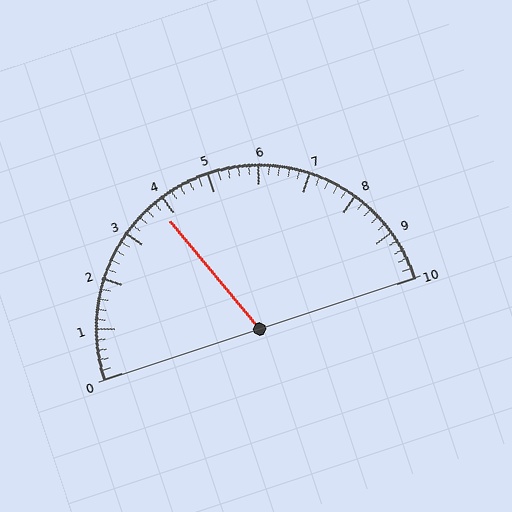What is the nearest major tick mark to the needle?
The nearest major tick mark is 4.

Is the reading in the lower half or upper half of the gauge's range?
The reading is in the lower half of the range (0 to 10).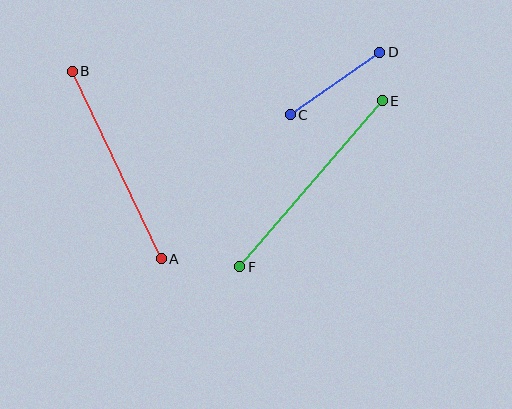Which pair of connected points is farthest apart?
Points E and F are farthest apart.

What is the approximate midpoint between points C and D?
The midpoint is at approximately (335, 83) pixels.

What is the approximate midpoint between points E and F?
The midpoint is at approximately (311, 184) pixels.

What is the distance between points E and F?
The distance is approximately 219 pixels.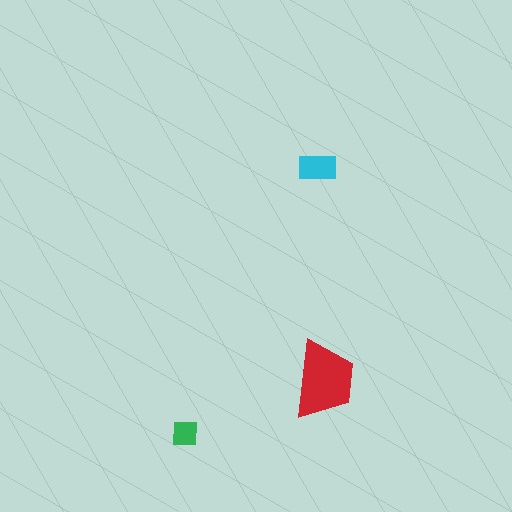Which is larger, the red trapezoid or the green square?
The red trapezoid.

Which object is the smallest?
The green square.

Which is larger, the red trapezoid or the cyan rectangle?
The red trapezoid.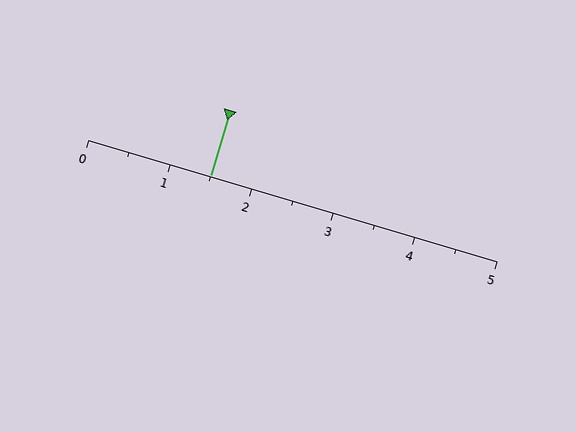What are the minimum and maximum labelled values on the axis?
The axis runs from 0 to 5.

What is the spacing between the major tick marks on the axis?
The major ticks are spaced 1 apart.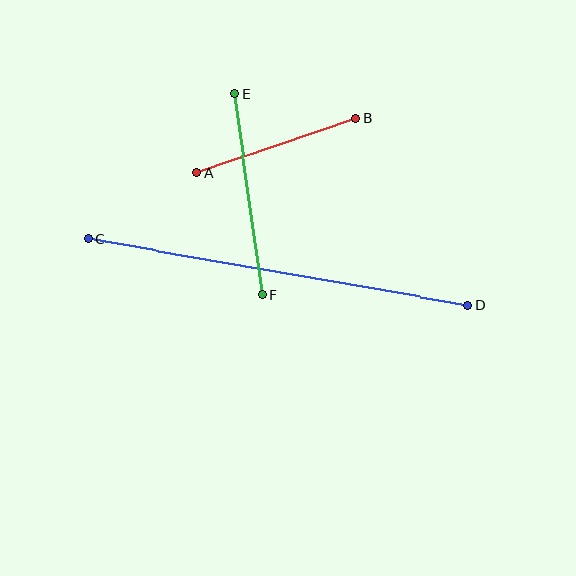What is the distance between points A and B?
The distance is approximately 167 pixels.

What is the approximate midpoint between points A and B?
The midpoint is at approximately (276, 146) pixels.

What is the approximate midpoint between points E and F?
The midpoint is at approximately (248, 194) pixels.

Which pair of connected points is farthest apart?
Points C and D are farthest apart.